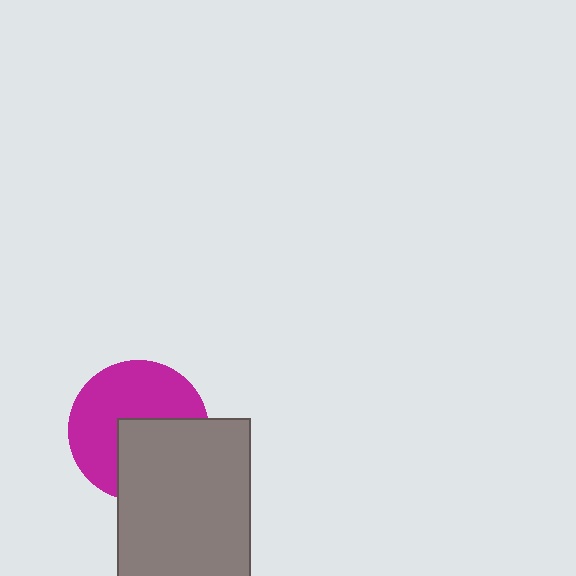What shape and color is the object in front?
The object in front is a gray rectangle.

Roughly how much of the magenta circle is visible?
About half of it is visible (roughly 58%).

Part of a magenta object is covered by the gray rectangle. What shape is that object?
It is a circle.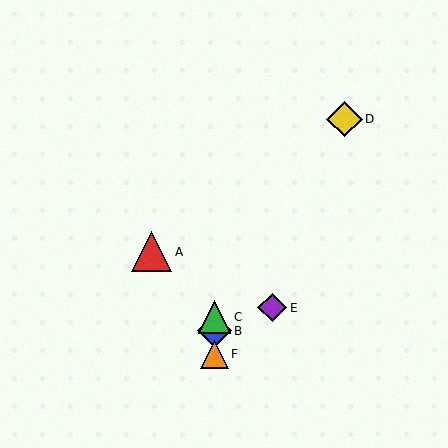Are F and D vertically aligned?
No, F is at x≈214 and D is at x≈345.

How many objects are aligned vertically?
3 objects (B, C, F) are aligned vertically.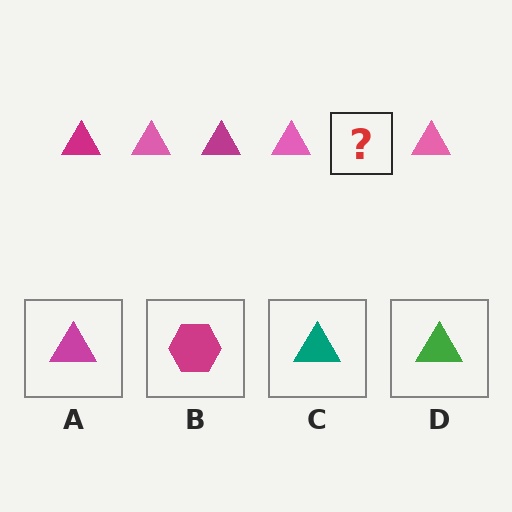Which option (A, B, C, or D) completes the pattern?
A.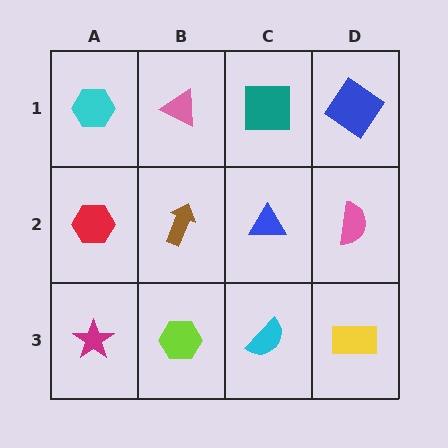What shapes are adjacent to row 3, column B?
A brown arrow (row 2, column B), a magenta star (row 3, column A), a cyan semicircle (row 3, column C).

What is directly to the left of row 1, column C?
A pink triangle.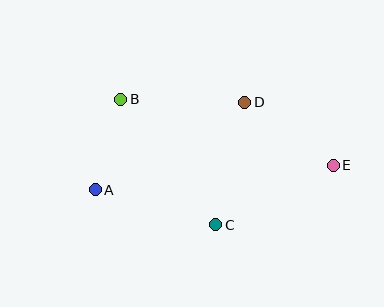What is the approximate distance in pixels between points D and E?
The distance between D and E is approximately 108 pixels.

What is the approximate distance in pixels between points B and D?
The distance between B and D is approximately 124 pixels.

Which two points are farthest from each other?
Points A and E are farthest from each other.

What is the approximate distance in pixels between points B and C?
The distance between B and C is approximately 157 pixels.